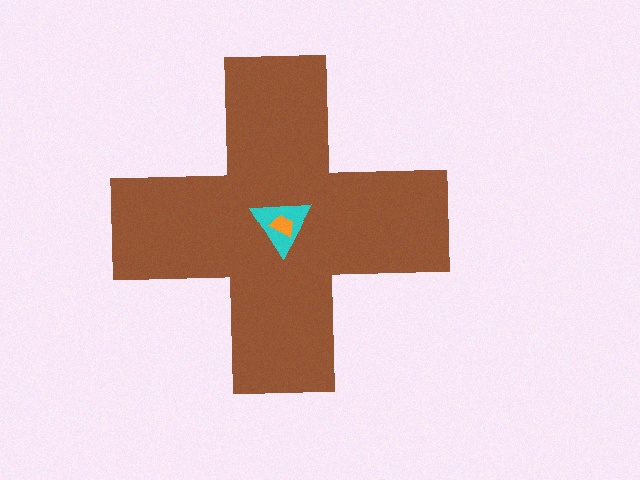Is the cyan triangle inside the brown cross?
Yes.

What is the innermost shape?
The orange trapezoid.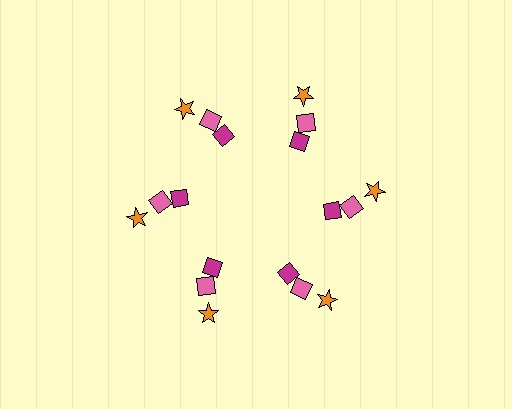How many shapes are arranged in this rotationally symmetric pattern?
There are 18 shapes, arranged in 6 groups of 3.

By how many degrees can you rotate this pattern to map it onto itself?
The pattern maps onto itself every 60 degrees of rotation.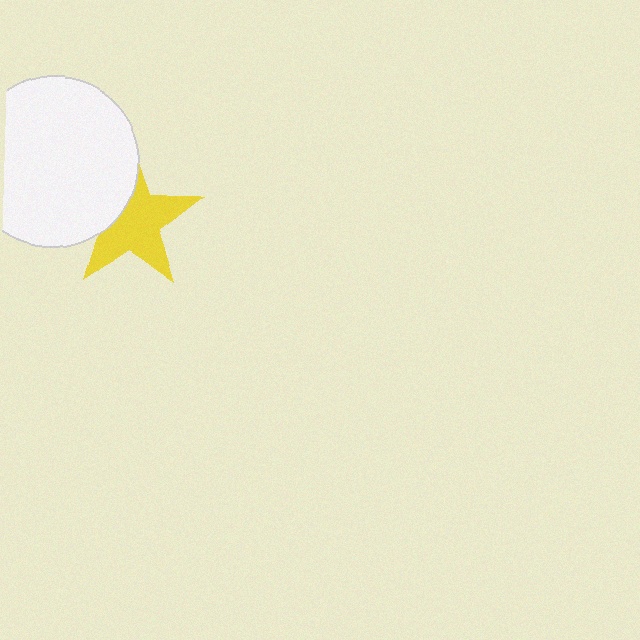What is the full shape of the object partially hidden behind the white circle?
The partially hidden object is a yellow star.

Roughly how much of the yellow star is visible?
Most of it is visible (roughly 67%).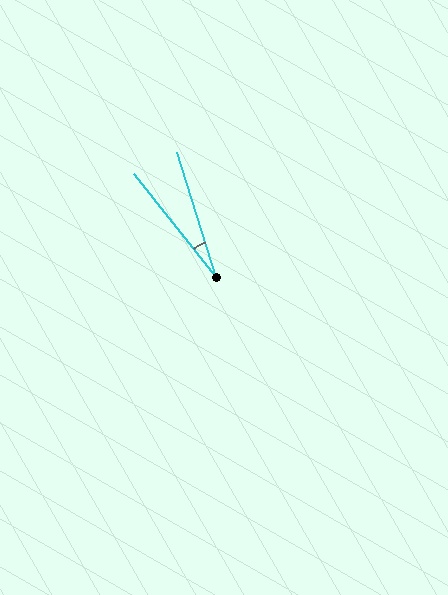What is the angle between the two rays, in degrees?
Approximately 21 degrees.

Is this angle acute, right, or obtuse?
It is acute.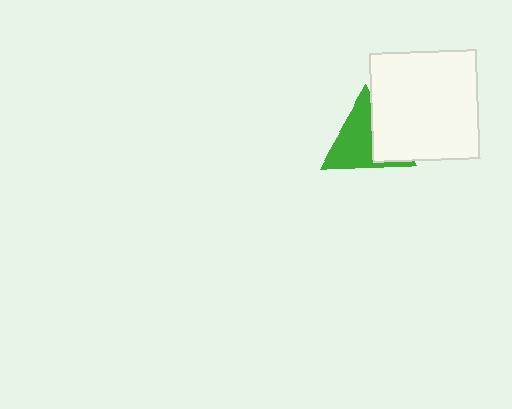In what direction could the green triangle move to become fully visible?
The green triangle could move left. That would shift it out from behind the white rectangle entirely.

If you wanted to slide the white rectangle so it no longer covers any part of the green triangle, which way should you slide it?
Slide it right — that is the most direct way to separate the two shapes.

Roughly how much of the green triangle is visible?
About half of it is visible (roughly 62%).